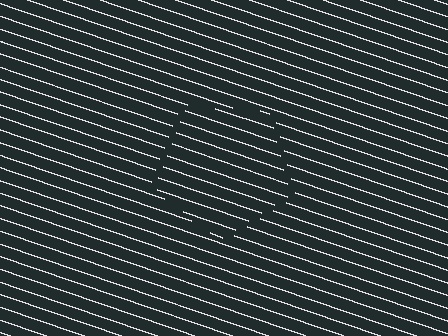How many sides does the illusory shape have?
5 sides — the line-ends trace a pentagon.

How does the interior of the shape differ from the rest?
The interior of the shape contains the same grating, shifted by half a period — the contour is defined by the phase discontinuity where line-ends from the inner and outer gratings abut.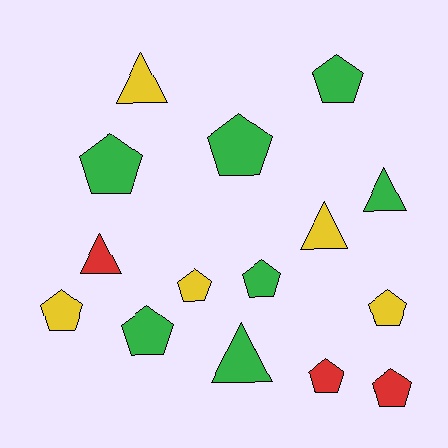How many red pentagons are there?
There are 2 red pentagons.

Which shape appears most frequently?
Pentagon, with 10 objects.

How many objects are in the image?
There are 15 objects.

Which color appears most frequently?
Green, with 7 objects.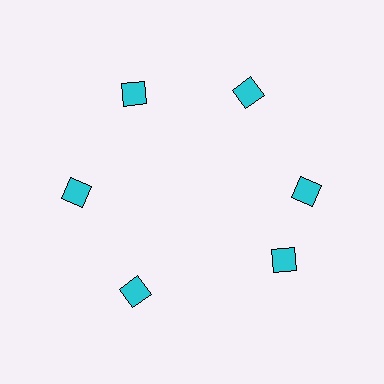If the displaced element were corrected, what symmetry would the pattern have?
It would have 6-fold rotational symmetry — the pattern would map onto itself every 60 degrees.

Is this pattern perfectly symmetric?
No. The 6 cyan diamonds are arranged in a ring, but one element near the 5 o'clock position is rotated out of alignment along the ring, breaking the 6-fold rotational symmetry.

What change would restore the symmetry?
The symmetry would be restored by rotating it back into even spacing with its neighbors so that all 6 diamonds sit at equal angles and equal distance from the center.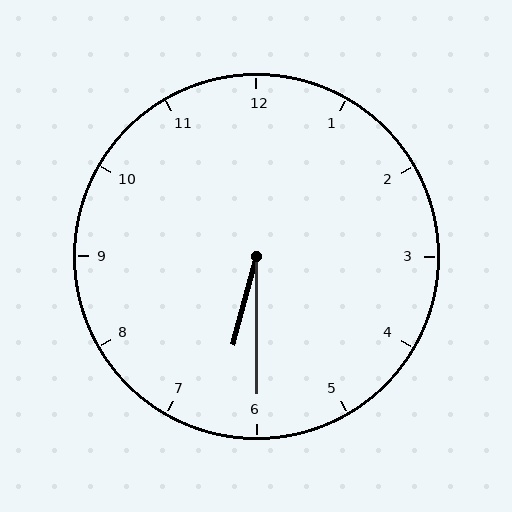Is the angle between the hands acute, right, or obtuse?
It is acute.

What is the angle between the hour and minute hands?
Approximately 15 degrees.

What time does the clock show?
6:30.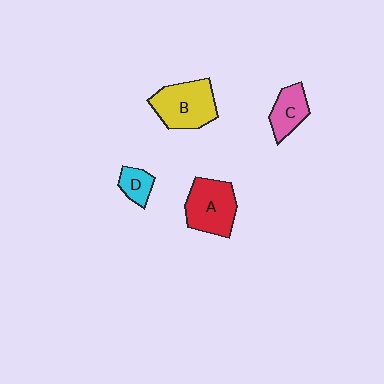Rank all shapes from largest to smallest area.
From largest to smallest: B (yellow), A (red), C (pink), D (cyan).